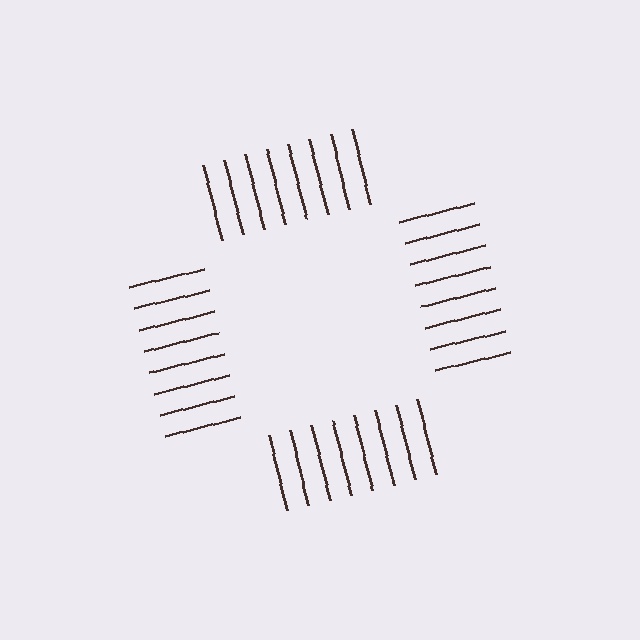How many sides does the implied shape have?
4 sides — the line-ends trace a square.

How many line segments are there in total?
32 — 8 along each of the 4 edges.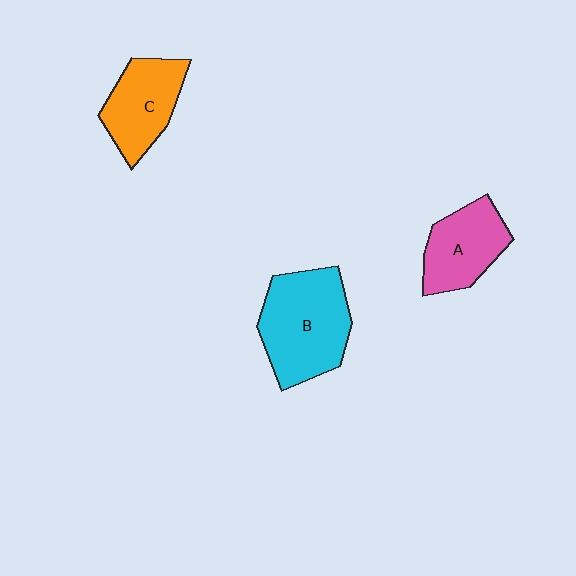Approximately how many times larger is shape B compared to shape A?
Approximately 1.5 times.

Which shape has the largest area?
Shape B (cyan).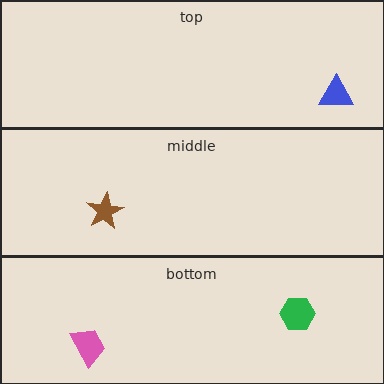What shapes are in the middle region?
The brown star.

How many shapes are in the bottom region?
2.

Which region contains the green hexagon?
The bottom region.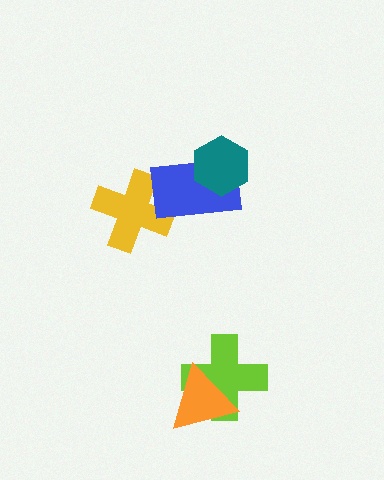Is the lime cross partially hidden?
Yes, it is partially covered by another shape.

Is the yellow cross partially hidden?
Yes, it is partially covered by another shape.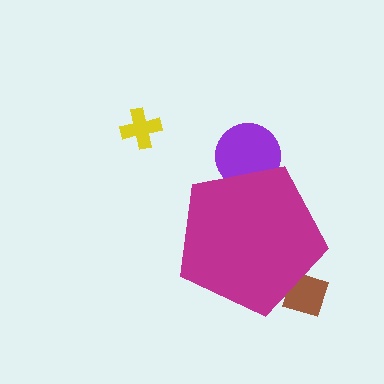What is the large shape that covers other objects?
A magenta pentagon.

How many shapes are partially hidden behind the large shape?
2 shapes are partially hidden.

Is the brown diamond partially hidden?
Yes, the brown diamond is partially hidden behind the magenta pentagon.